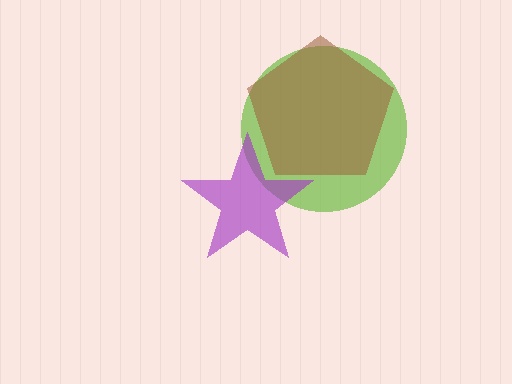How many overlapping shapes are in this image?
There are 3 overlapping shapes in the image.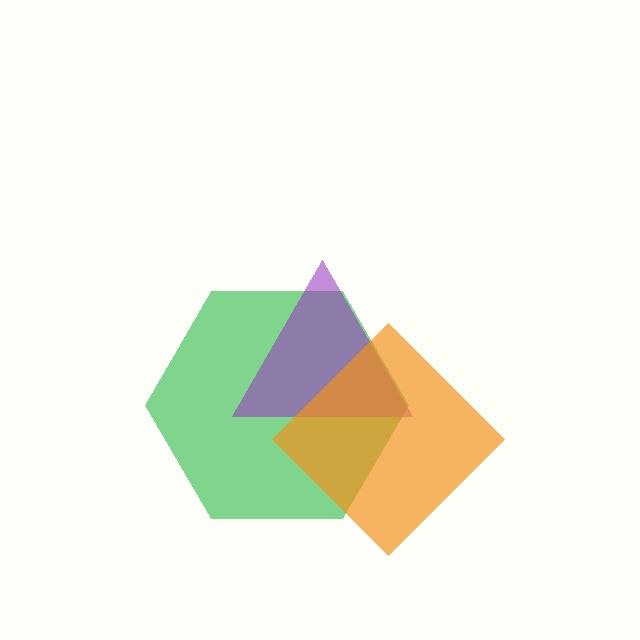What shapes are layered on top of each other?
The layered shapes are: a green hexagon, a purple triangle, an orange diamond.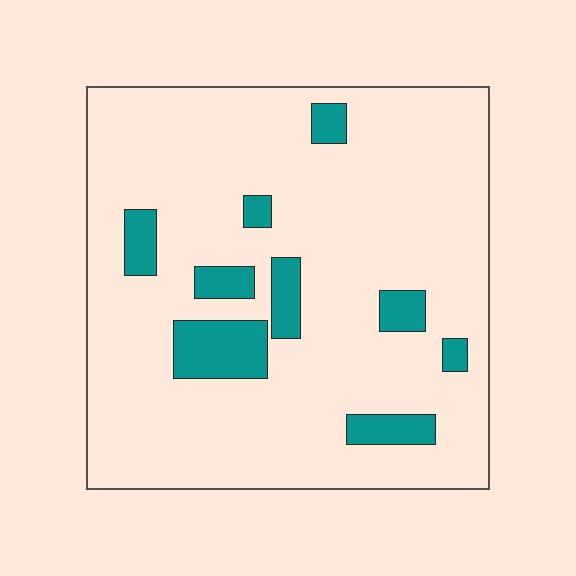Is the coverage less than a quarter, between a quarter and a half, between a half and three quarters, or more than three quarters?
Less than a quarter.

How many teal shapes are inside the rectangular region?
9.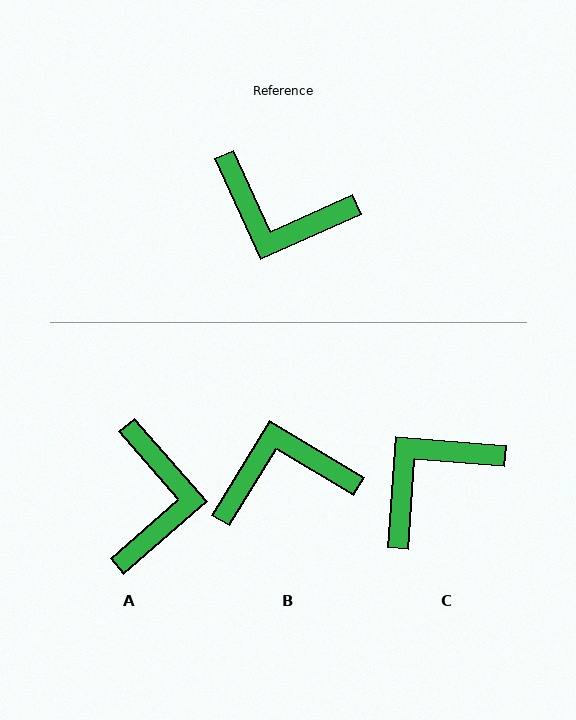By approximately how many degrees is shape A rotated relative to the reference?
Approximately 107 degrees counter-clockwise.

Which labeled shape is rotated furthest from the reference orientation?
B, about 146 degrees away.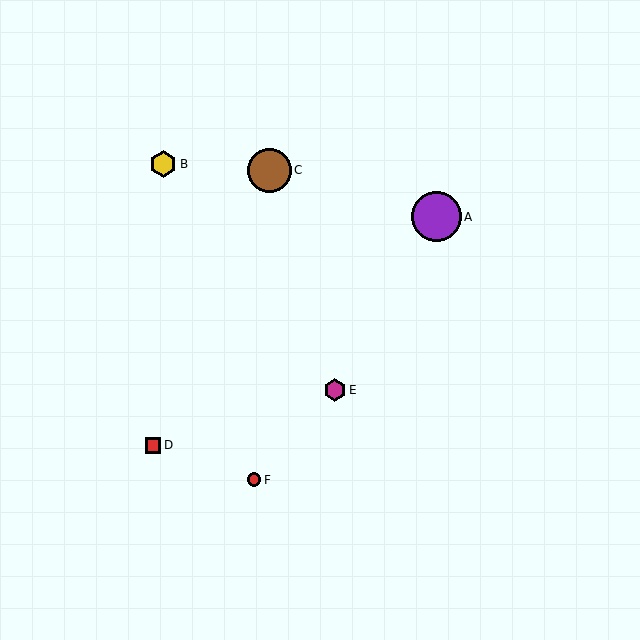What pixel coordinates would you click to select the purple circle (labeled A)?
Click at (436, 217) to select the purple circle A.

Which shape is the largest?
The purple circle (labeled A) is the largest.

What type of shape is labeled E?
Shape E is a magenta hexagon.